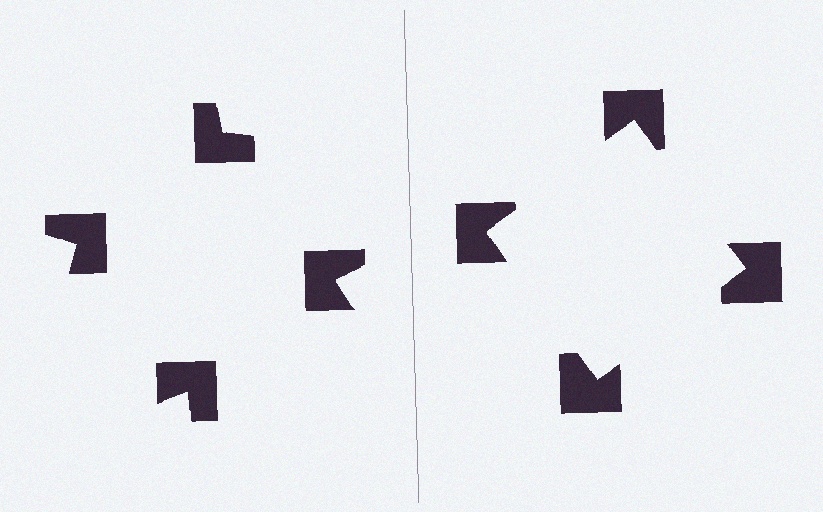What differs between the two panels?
The notched squares are positioned identically on both sides; only the wedge orientations differ. On the right they align to a square; on the left they are misaligned.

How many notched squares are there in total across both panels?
8 — 4 on each side.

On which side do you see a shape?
An illusory square appears on the right side. On the left side the wedge cuts are rotated, so no coherent shape forms.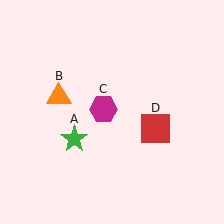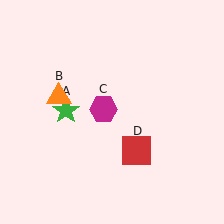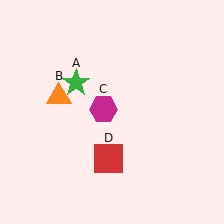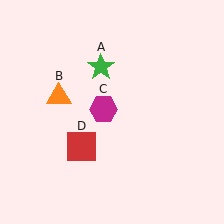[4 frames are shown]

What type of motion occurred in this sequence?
The green star (object A), red square (object D) rotated clockwise around the center of the scene.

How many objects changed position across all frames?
2 objects changed position: green star (object A), red square (object D).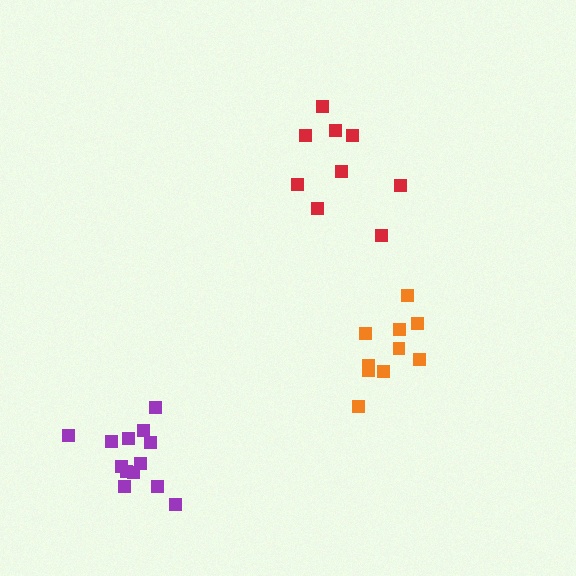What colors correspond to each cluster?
The clusters are colored: red, purple, orange.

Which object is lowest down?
The purple cluster is bottommost.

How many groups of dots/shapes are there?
There are 3 groups.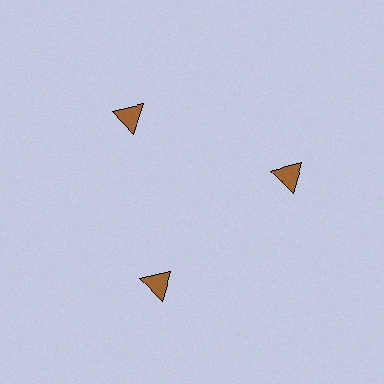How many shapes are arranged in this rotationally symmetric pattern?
There are 3 shapes, arranged in 3 groups of 1.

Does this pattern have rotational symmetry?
Yes, this pattern has 3-fold rotational symmetry. It looks the same after rotating 120 degrees around the center.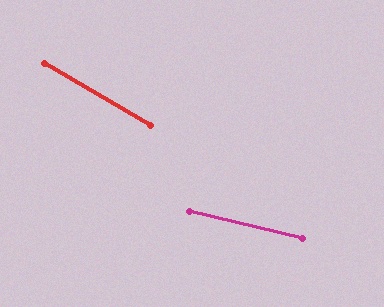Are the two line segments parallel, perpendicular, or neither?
Neither parallel nor perpendicular — they differ by about 17°.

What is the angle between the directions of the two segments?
Approximately 17 degrees.